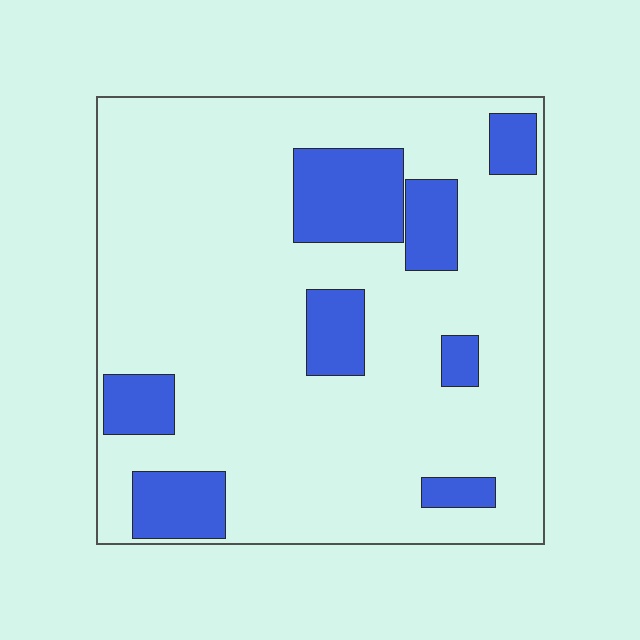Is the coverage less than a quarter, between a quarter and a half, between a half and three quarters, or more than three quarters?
Less than a quarter.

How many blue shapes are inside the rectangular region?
8.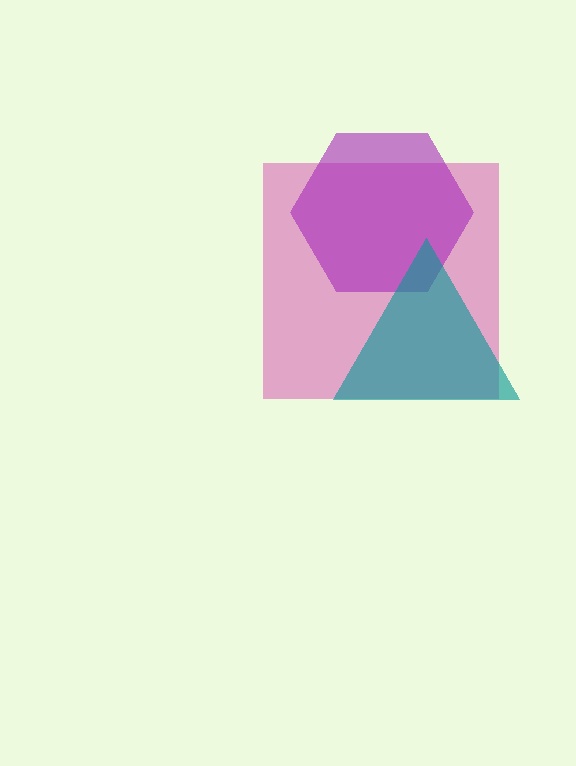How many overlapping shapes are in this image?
There are 3 overlapping shapes in the image.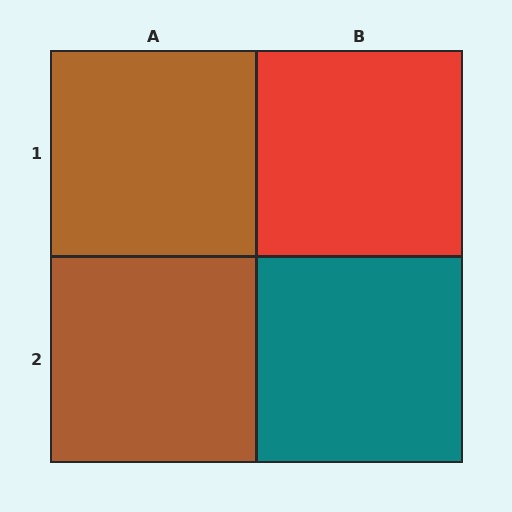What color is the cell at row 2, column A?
Brown.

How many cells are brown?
2 cells are brown.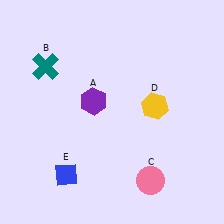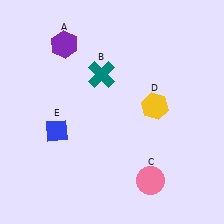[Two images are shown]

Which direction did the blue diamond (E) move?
The blue diamond (E) moved up.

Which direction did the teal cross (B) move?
The teal cross (B) moved right.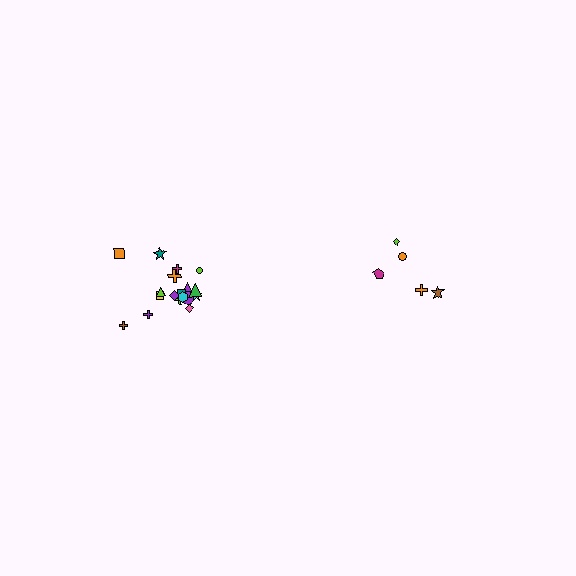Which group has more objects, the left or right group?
The left group.